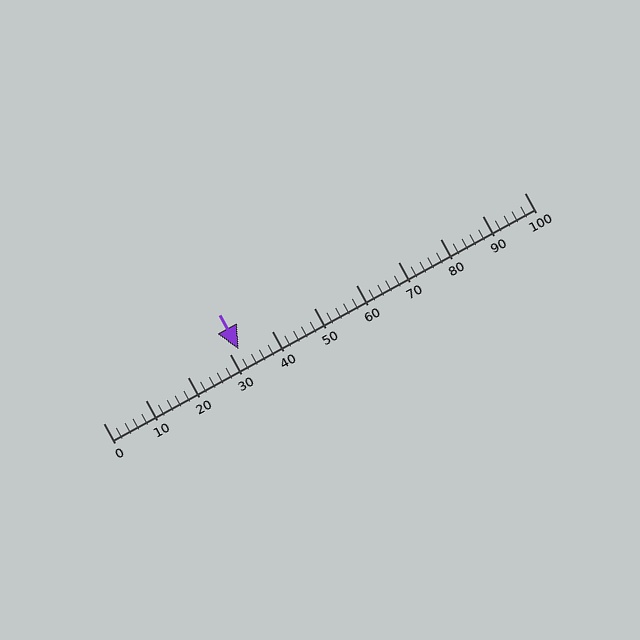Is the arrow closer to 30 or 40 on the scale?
The arrow is closer to 30.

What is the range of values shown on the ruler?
The ruler shows values from 0 to 100.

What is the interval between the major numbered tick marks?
The major tick marks are spaced 10 units apart.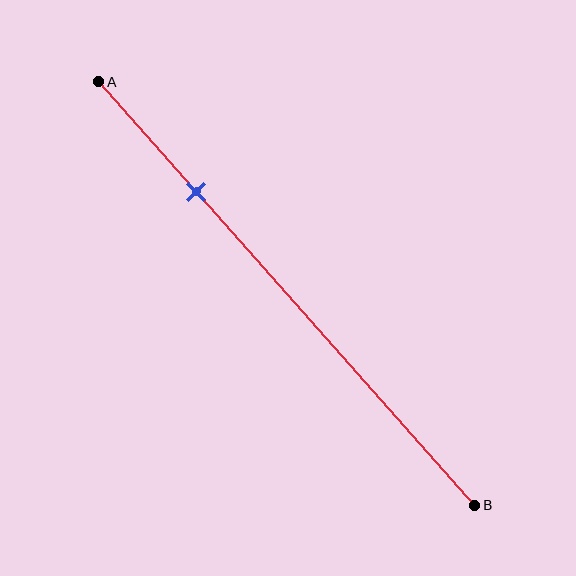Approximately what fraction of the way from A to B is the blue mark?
The blue mark is approximately 25% of the way from A to B.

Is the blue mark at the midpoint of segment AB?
No, the mark is at about 25% from A, not at the 50% midpoint.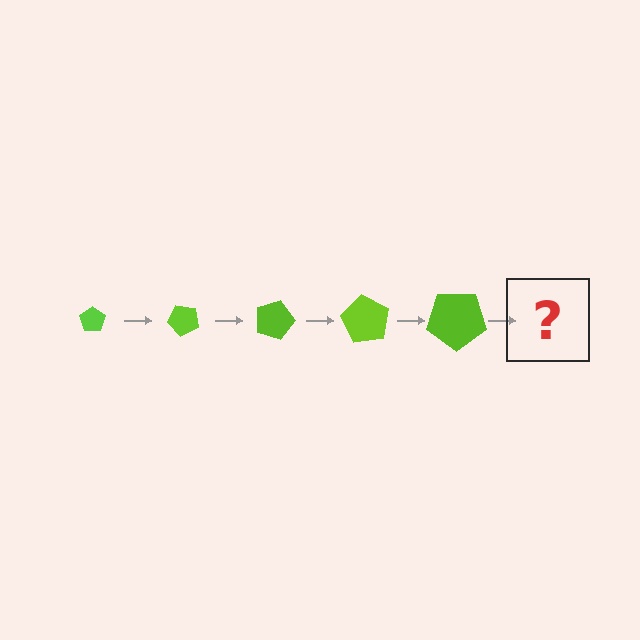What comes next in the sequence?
The next element should be a pentagon, larger than the previous one and rotated 225 degrees from the start.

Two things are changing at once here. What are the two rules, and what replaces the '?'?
The two rules are that the pentagon grows larger each step and it rotates 45 degrees each step. The '?' should be a pentagon, larger than the previous one and rotated 225 degrees from the start.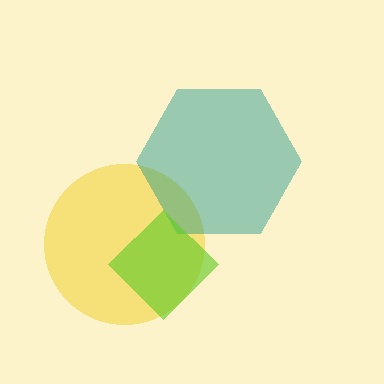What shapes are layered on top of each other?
The layered shapes are: a yellow circle, a teal hexagon, a lime diamond.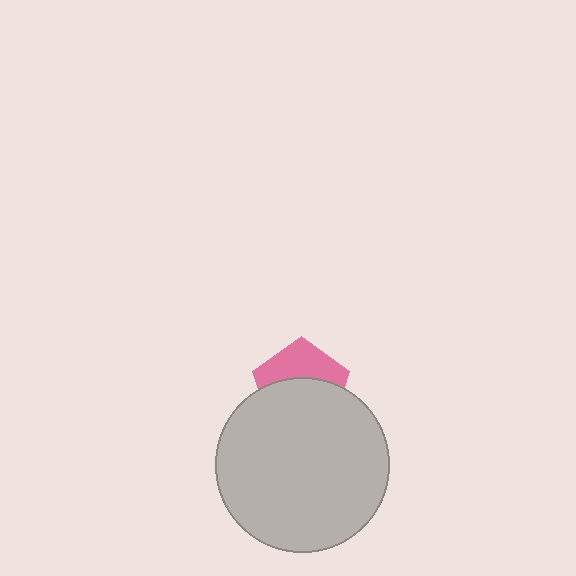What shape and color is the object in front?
The object in front is a light gray circle.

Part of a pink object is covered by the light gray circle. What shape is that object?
It is a pentagon.